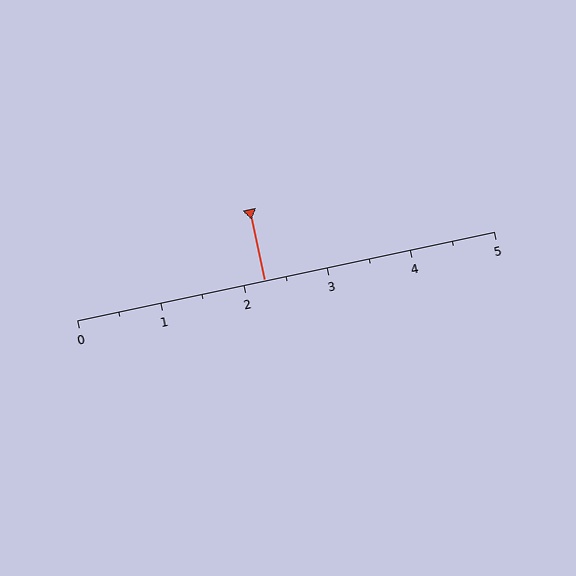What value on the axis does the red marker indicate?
The marker indicates approximately 2.2.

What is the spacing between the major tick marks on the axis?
The major ticks are spaced 1 apart.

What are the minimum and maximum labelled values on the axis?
The axis runs from 0 to 5.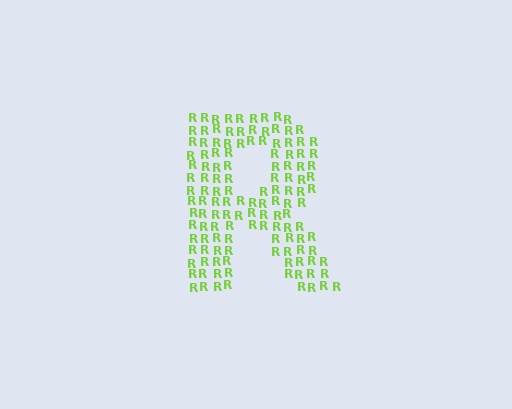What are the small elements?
The small elements are letter R's.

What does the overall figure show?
The overall figure shows the letter R.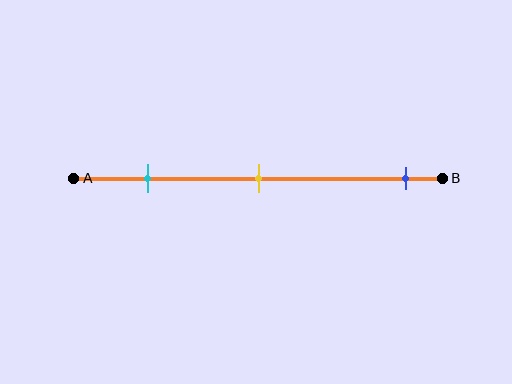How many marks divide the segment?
There are 3 marks dividing the segment.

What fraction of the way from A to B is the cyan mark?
The cyan mark is approximately 20% (0.2) of the way from A to B.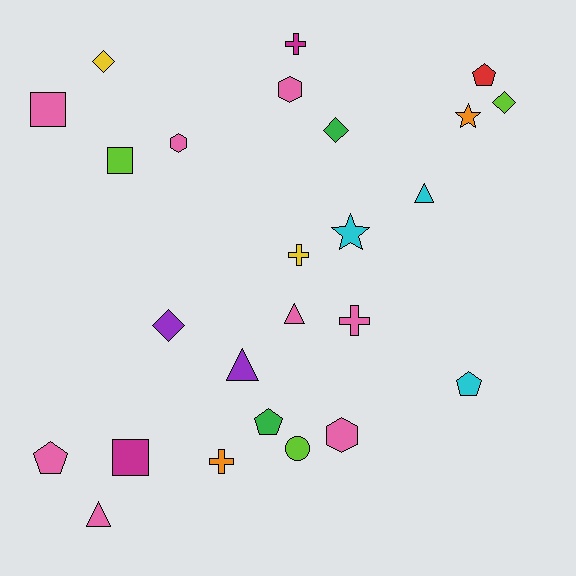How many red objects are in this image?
There is 1 red object.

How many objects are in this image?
There are 25 objects.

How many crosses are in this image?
There are 4 crosses.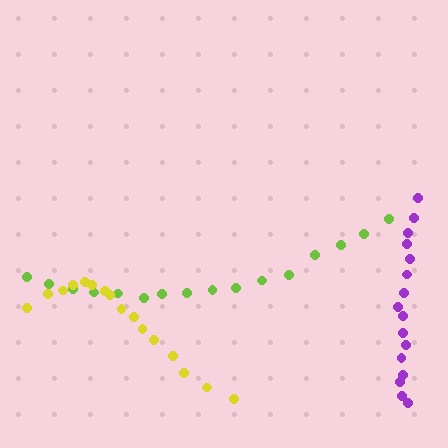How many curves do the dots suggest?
There are 3 distinct paths.